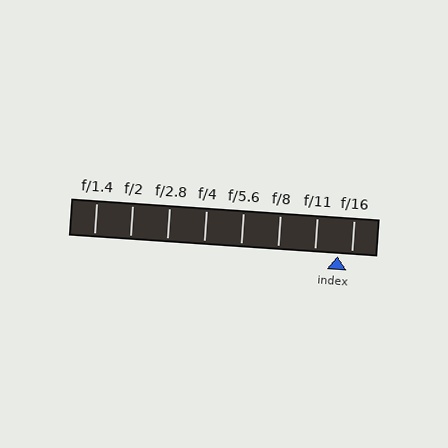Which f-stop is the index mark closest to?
The index mark is closest to f/16.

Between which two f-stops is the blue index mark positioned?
The index mark is between f/11 and f/16.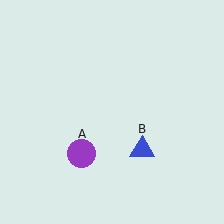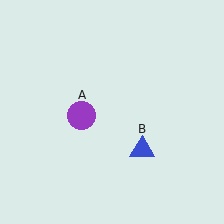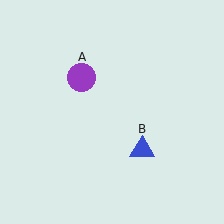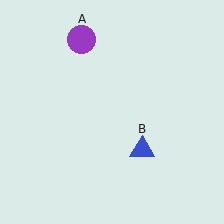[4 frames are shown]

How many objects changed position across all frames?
1 object changed position: purple circle (object A).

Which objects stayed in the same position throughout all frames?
Blue triangle (object B) remained stationary.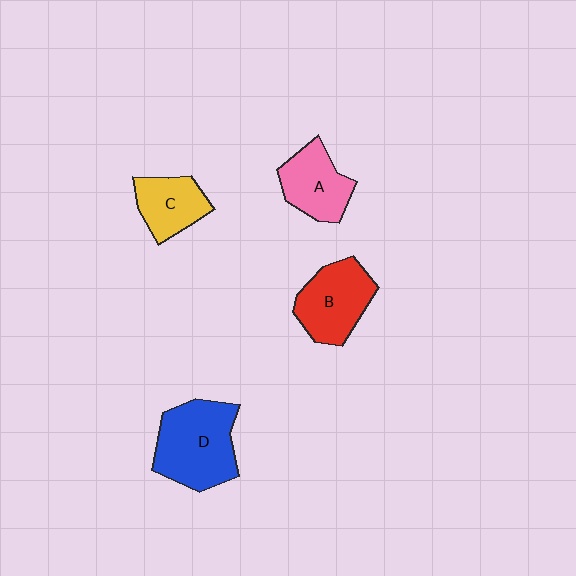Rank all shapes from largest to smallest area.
From largest to smallest: D (blue), B (red), A (pink), C (yellow).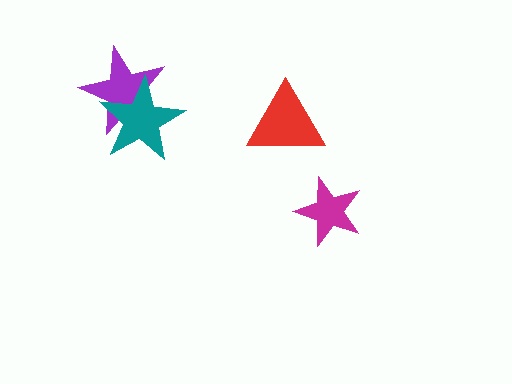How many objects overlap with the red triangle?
0 objects overlap with the red triangle.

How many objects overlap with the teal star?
1 object overlaps with the teal star.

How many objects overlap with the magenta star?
0 objects overlap with the magenta star.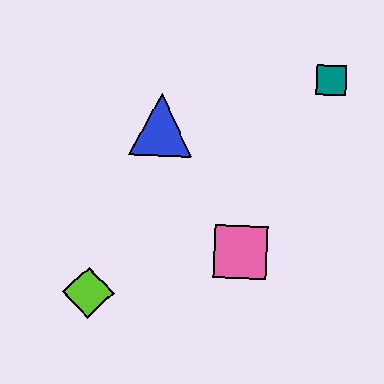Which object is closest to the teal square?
The blue triangle is closest to the teal square.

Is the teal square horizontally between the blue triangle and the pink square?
No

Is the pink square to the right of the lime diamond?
Yes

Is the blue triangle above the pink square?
Yes